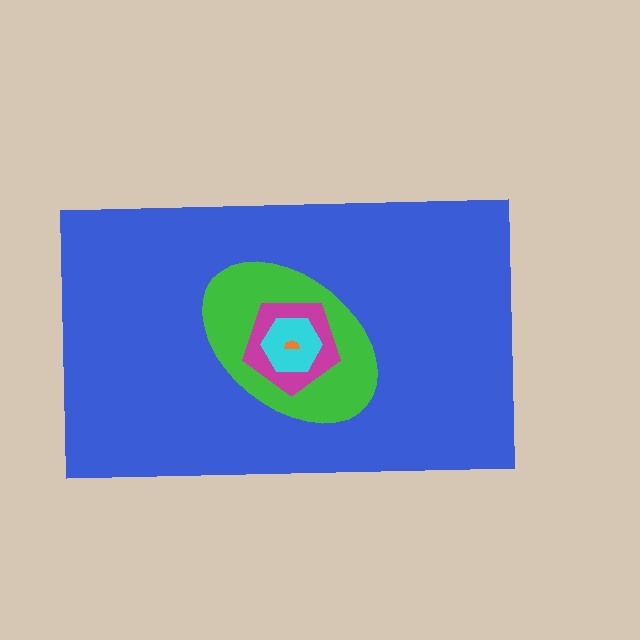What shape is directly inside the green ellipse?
The magenta pentagon.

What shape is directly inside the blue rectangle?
The green ellipse.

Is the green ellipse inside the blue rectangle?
Yes.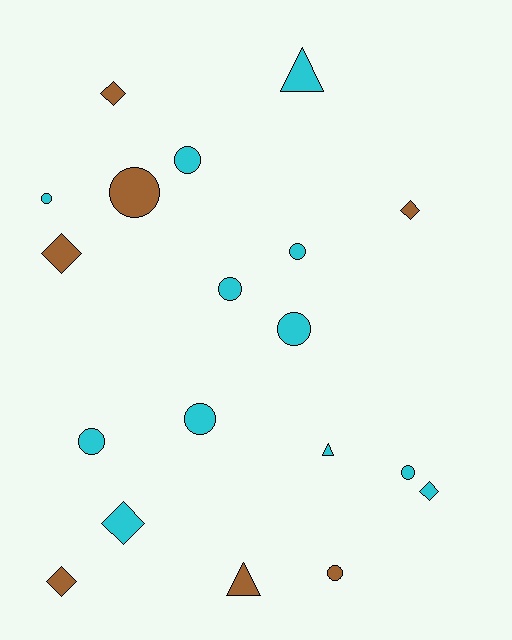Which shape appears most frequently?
Circle, with 10 objects.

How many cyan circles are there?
There are 8 cyan circles.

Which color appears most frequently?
Cyan, with 12 objects.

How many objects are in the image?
There are 19 objects.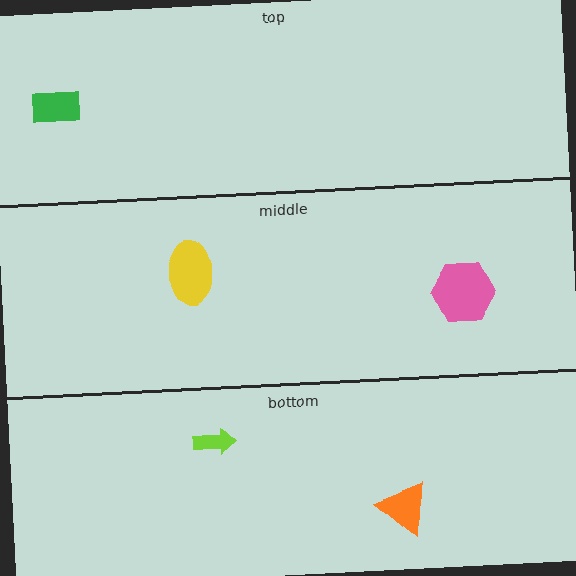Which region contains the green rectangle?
The top region.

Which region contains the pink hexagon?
The middle region.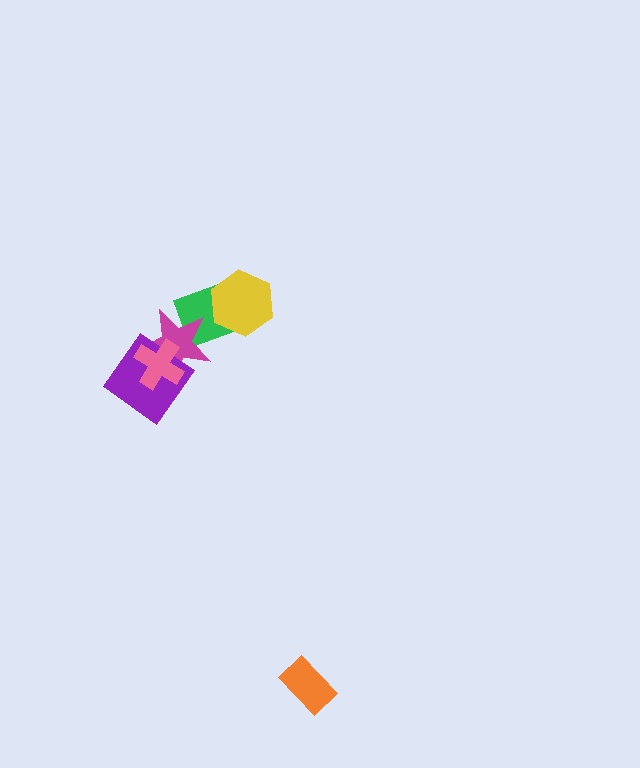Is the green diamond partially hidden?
Yes, it is partially covered by another shape.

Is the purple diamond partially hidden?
Yes, it is partially covered by another shape.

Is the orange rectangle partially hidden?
No, no other shape covers it.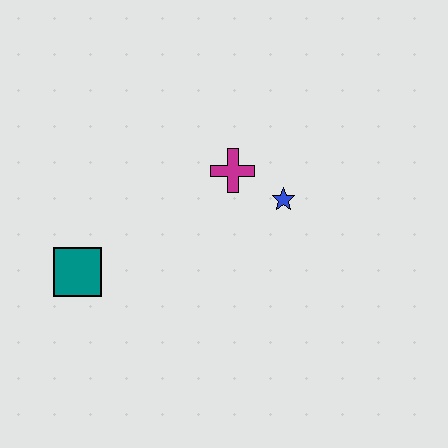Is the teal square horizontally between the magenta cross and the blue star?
No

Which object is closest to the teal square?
The magenta cross is closest to the teal square.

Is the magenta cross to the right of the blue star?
No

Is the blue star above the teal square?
Yes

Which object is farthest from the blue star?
The teal square is farthest from the blue star.